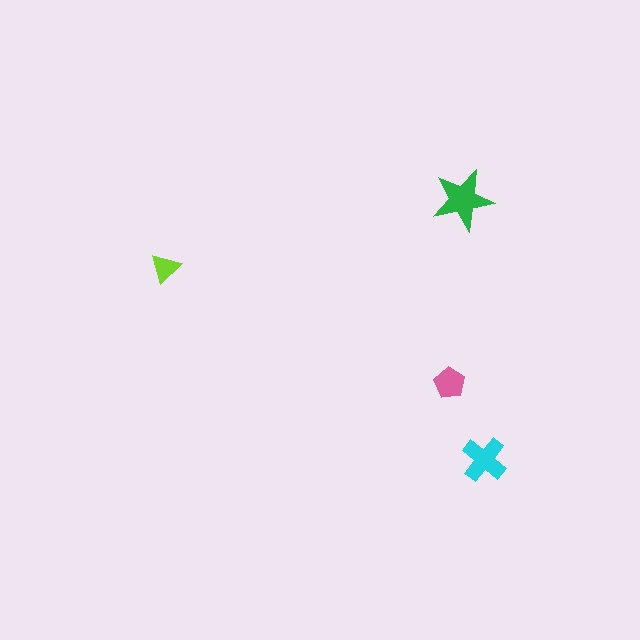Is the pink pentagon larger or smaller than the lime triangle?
Larger.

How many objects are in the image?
There are 4 objects in the image.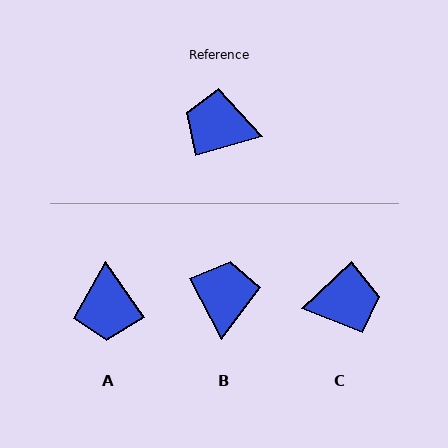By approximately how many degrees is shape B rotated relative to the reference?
Approximately 79 degrees clockwise.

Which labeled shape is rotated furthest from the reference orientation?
C, about 153 degrees away.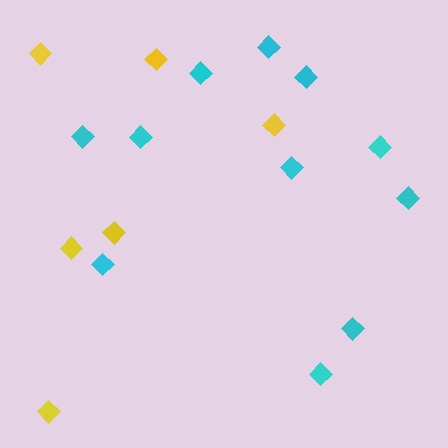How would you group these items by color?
There are 2 groups: one group of yellow diamonds (6) and one group of cyan diamonds (11).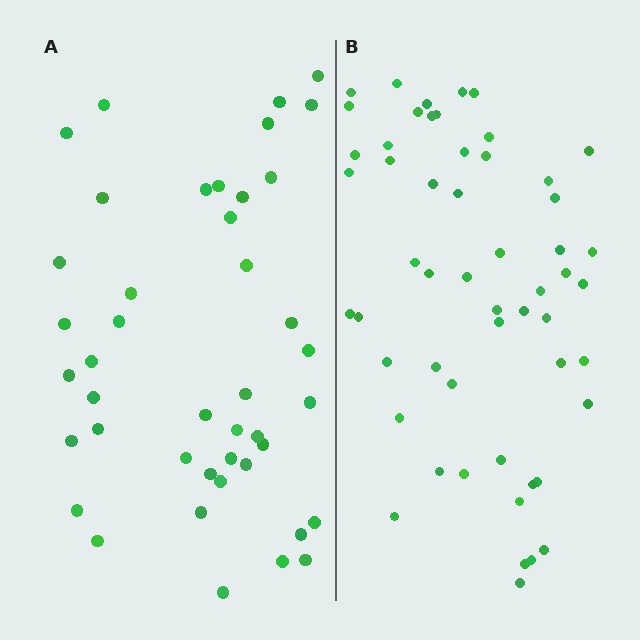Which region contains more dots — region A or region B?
Region B (the right region) has more dots.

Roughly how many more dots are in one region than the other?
Region B has roughly 12 or so more dots than region A.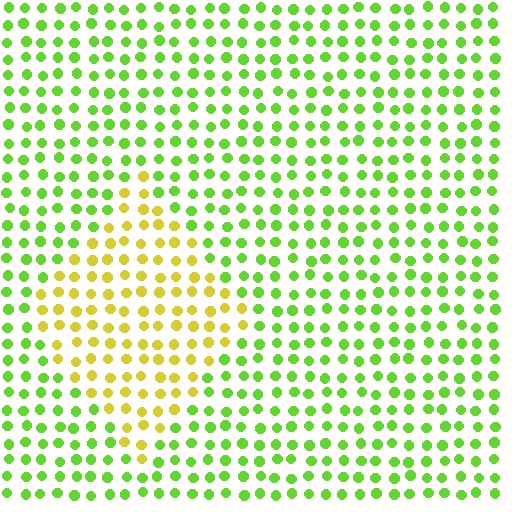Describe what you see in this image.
The image is filled with small lime elements in a uniform arrangement. A diamond-shaped region is visible where the elements are tinted to a slightly different hue, forming a subtle color boundary.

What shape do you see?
I see a diamond.